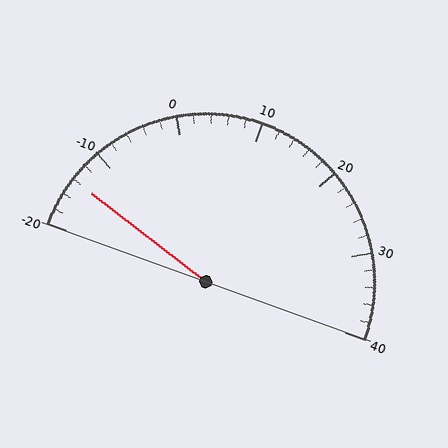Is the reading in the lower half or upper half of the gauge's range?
The reading is in the lower half of the range (-20 to 40).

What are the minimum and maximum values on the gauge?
The gauge ranges from -20 to 40.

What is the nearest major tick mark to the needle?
The nearest major tick mark is -10.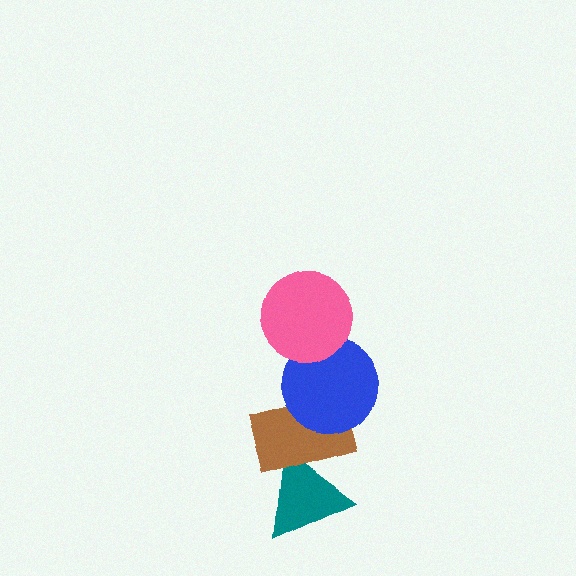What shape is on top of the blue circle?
The pink circle is on top of the blue circle.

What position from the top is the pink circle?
The pink circle is 1st from the top.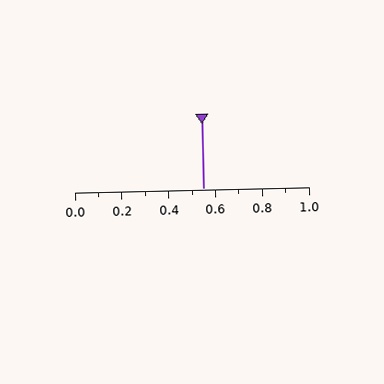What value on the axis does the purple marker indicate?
The marker indicates approximately 0.55.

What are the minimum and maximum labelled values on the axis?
The axis runs from 0.0 to 1.0.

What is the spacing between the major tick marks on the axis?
The major ticks are spaced 0.2 apart.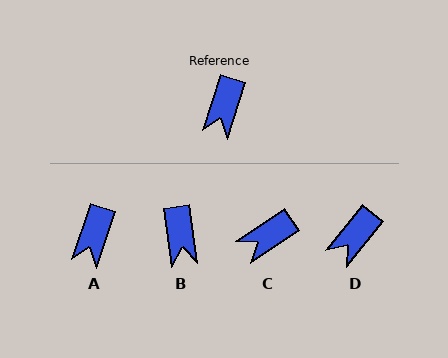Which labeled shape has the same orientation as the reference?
A.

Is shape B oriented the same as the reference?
No, it is off by about 26 degrees.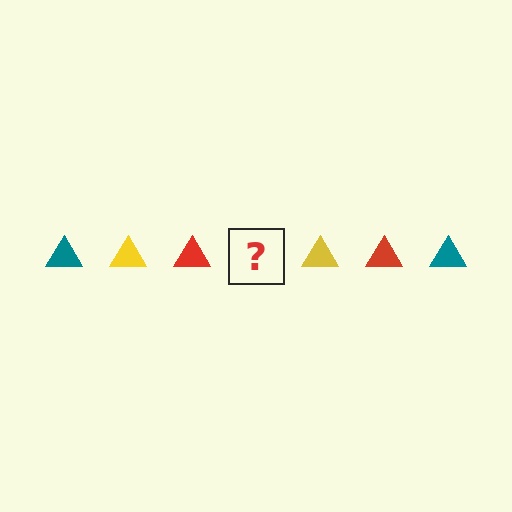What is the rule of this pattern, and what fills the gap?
The rule is that the pattern cycles through teal, yellow, red triangles. The gap should be filled with a teal triangle.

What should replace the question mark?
The question mark should be replaced with a teal triangle.